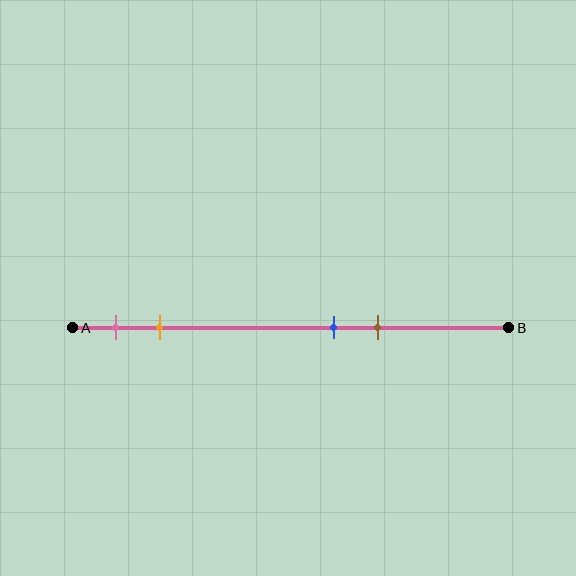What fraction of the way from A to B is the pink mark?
The pink mark is approximately 10% (0.1) of the way from A to B.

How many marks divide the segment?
There are 4 marks dividing the segment.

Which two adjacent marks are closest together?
The blue and brown marks are the closest adjacent pair.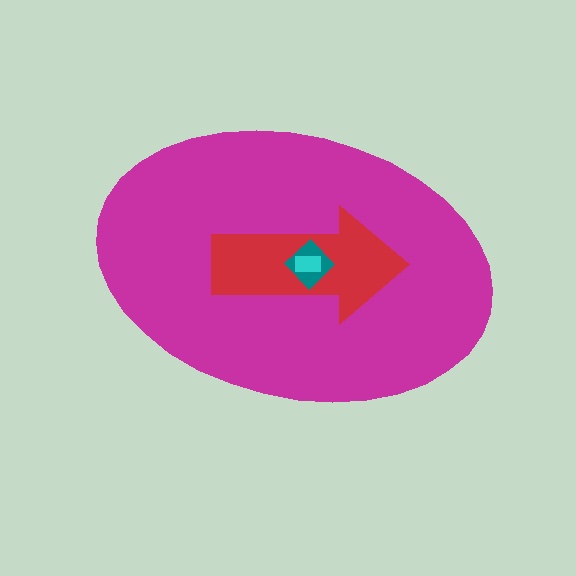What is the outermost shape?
The magenta ellipse.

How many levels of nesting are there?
4.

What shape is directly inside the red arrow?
The teal diamond.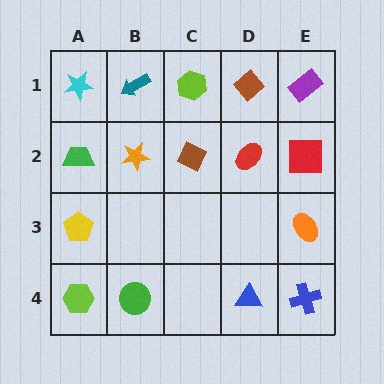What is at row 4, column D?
A blue triangle.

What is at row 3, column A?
A yellow pentagon.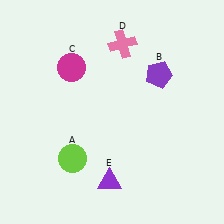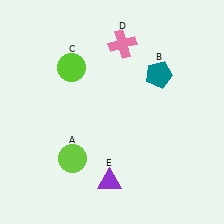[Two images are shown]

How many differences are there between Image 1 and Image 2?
There are 2 differences between the two images.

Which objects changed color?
B changed from purple to teal. C changed from magenta to lime.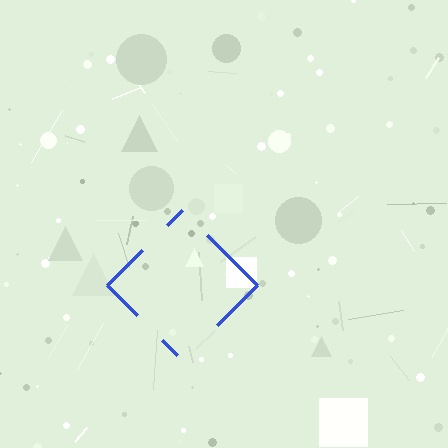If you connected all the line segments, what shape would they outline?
They would outline a diamond.